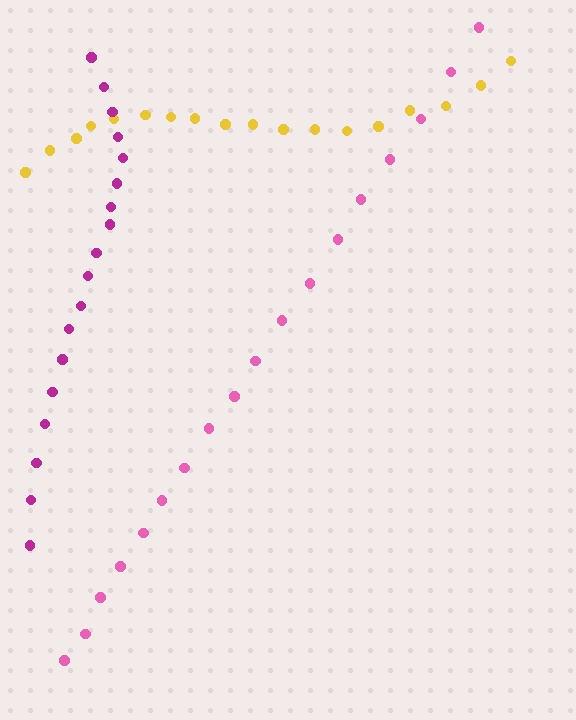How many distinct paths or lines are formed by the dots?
There are 3 distinct paths.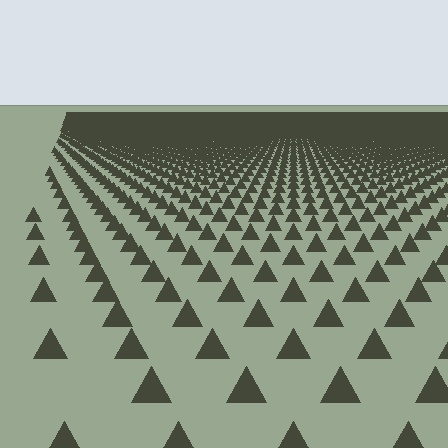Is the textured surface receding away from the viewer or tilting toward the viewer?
The surface is receding away from the viewer. Texture elements get smaller and denser toward the top.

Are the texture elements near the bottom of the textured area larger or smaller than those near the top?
Larger. Near the bottom, elements are closer to the viewer and appear at a bigger on-screen size.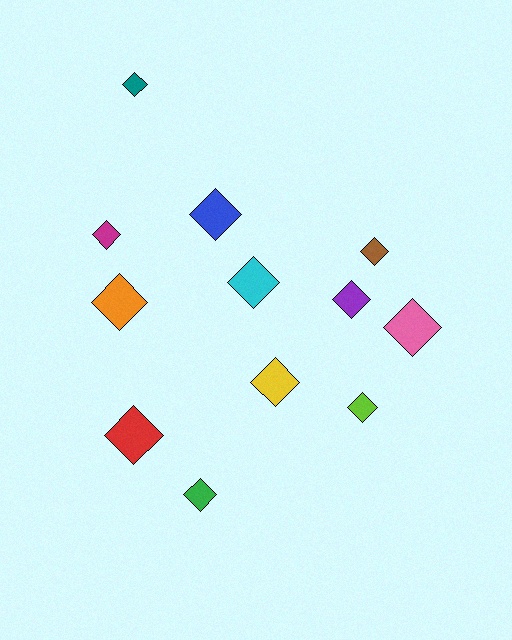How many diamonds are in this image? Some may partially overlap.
There are 12 diamonds.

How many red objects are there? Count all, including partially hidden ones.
There is 1 red object.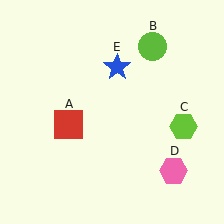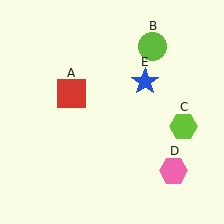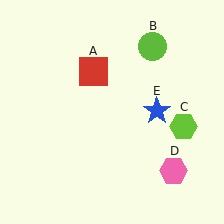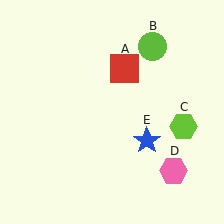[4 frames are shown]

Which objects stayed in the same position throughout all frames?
Lime circle (object B) and lime hexagon (object C) and pink hexagon (object D) remained stationary.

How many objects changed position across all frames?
2 objects changed position: red square (object A), blue star (object E).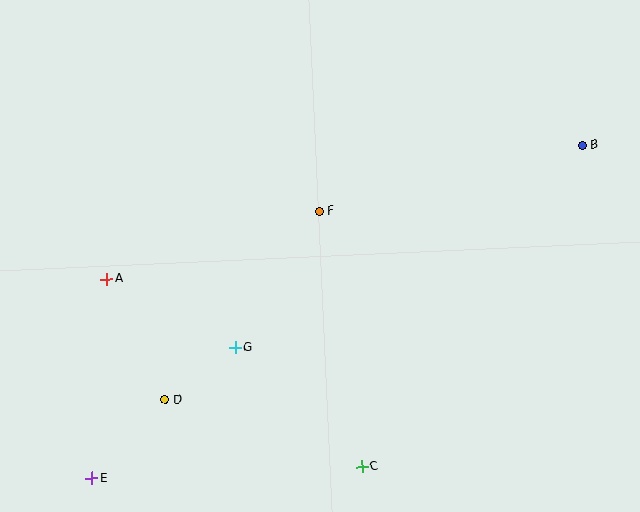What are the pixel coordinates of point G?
Point G is at (235, 348).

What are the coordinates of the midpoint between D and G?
The midpoint between D and G is at (200, 374).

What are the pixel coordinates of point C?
Point C is at (362, 466).